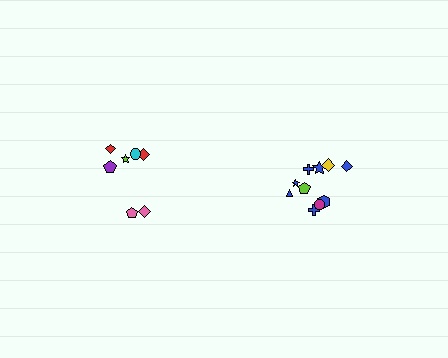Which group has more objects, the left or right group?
The right group.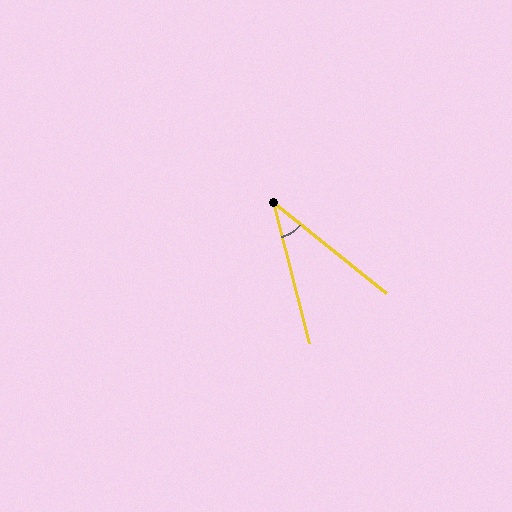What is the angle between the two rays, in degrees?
Approximately 37 degrees.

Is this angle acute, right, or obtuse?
It is acute.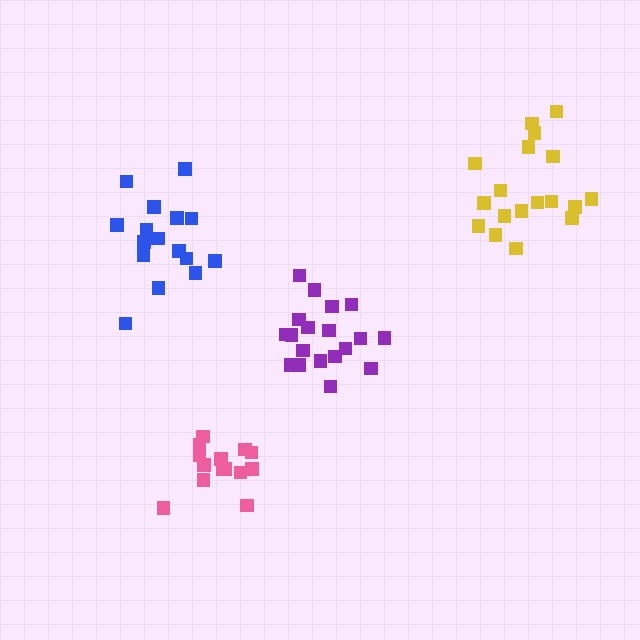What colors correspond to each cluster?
The clusters are colored: yellow, pink, purple, blue.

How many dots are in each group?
Group 1: 18 dots, Group 2: 14 dots, Group 3: 19 dots, Group 4: 17 dots (68 total).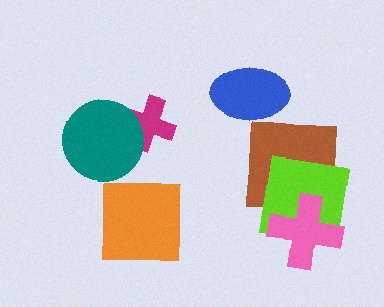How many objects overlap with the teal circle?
1 object overlaps with the teal circle.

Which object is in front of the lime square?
The pink cross is in front of the lime square.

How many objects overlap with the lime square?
2 objects overlap with the lime square.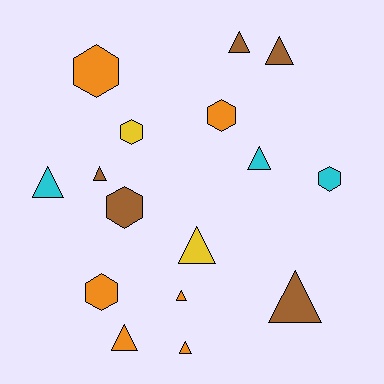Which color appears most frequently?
Orange, with 6 objects.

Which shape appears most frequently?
Triangle, with 10 objects.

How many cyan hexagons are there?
There is 1 cyan hexagon.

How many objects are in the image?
There are 16 objects.